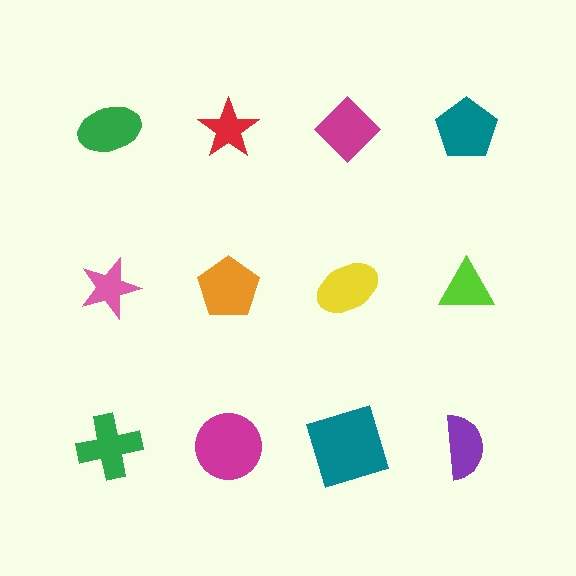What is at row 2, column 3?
A yellow ellipse.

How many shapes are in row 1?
4 shapes.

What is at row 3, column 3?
A teal square.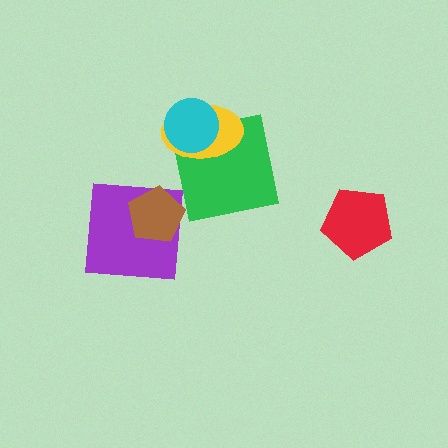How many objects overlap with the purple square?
1 object overlaps with the purple square.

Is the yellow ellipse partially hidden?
Yes, it is partially covered by another shape.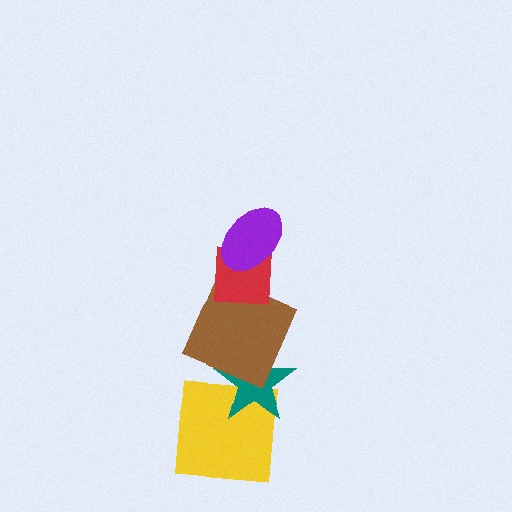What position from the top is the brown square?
The brown square is 3rd from the top.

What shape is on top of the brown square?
The red square is on top of the brown square.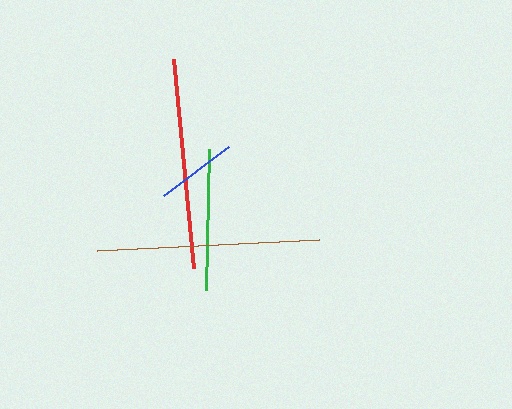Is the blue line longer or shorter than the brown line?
The brown line is longer than the blue line.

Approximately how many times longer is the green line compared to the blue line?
The green line is approximately 1.7 times the length of the blue line.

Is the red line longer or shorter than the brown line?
The brown line is longer than the red line.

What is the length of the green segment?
The green segment is approximately 141 pixels long.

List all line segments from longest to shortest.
From longest to shortest: brown, red, green, blue.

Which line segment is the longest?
The brown line is the longest at approximately 222 pixels.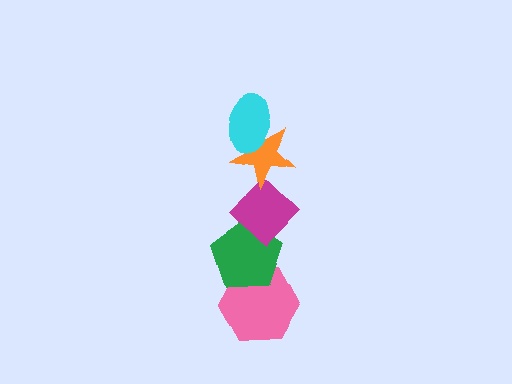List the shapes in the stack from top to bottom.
From top to bottom: the cyan ellipse, the orange star, the magenta diamond, the green pentagon, the pink hexagon.